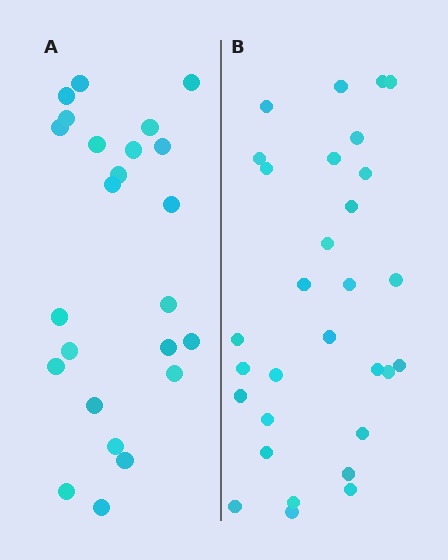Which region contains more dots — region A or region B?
Region B (the right region) has more dots.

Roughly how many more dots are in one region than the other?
Region B has about 6 more dots than region A.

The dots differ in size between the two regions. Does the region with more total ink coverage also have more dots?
No. Region A has more total ink coverage because its dots are larger, but region B actually contains more individual dots. Total area can be misleading — the number of items is what matters here.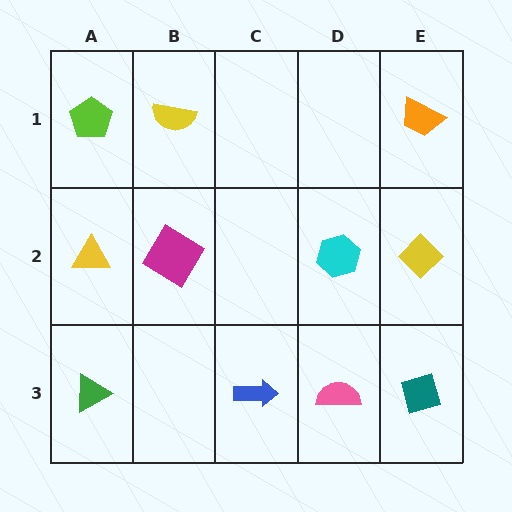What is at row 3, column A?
A green triangle.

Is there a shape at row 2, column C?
No, that cell is empty.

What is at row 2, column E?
A yellow diamond.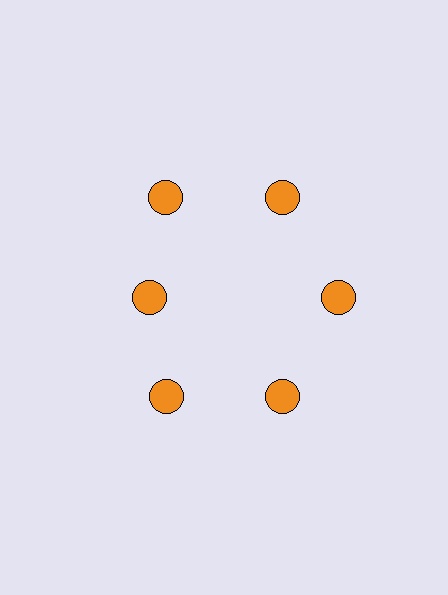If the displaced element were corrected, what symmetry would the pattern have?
It would have 6-fold rotational symmetry — the pattern would map onto itself every 60 degrees.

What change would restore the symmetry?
The symmetry would be restored by moving it outward, back onto the ring so that all 6 circles sit at equal angles and equal distance from the center.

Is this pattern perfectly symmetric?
No. The 6 orange circles are arranged in a ring, but one element near the 9 o'clock position is pulled inward toward the center, breaking the 6-fold rotational symmetry.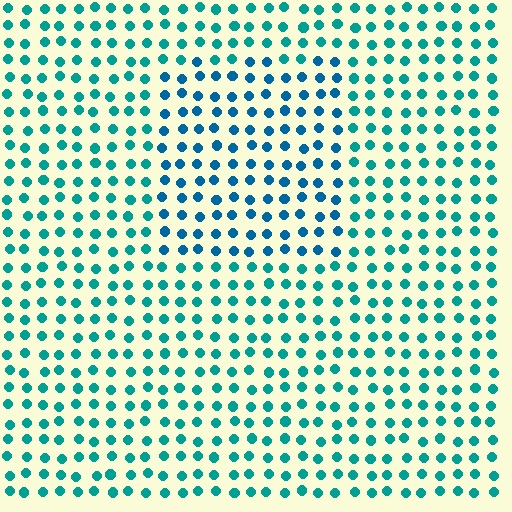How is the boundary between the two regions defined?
The boundary is defined purely by a slight shift in hue (about 27 degrees). Spacing, size, and orientation are identical on both sides.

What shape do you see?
I see a rectangle.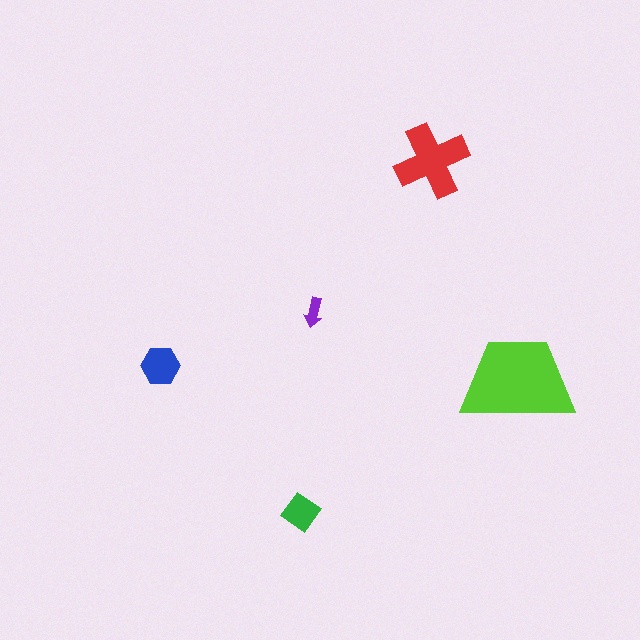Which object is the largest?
The lime trapezoid.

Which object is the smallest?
The purple arrow.